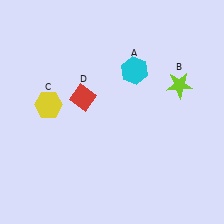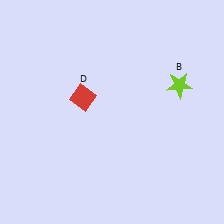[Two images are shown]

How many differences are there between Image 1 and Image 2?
There are 2 differences between the two images.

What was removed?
The yellow hexagon (C), the cyan hexagon (A) were removed in Image 2.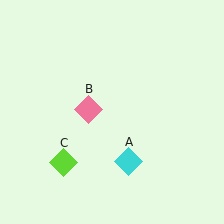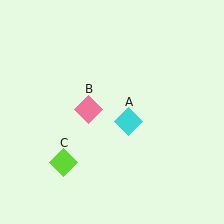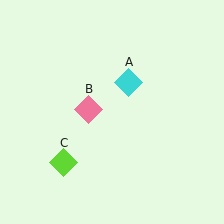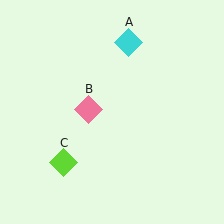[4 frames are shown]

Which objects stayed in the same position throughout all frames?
Pink diamond (object B) and lime diamond (object C) remained stationary.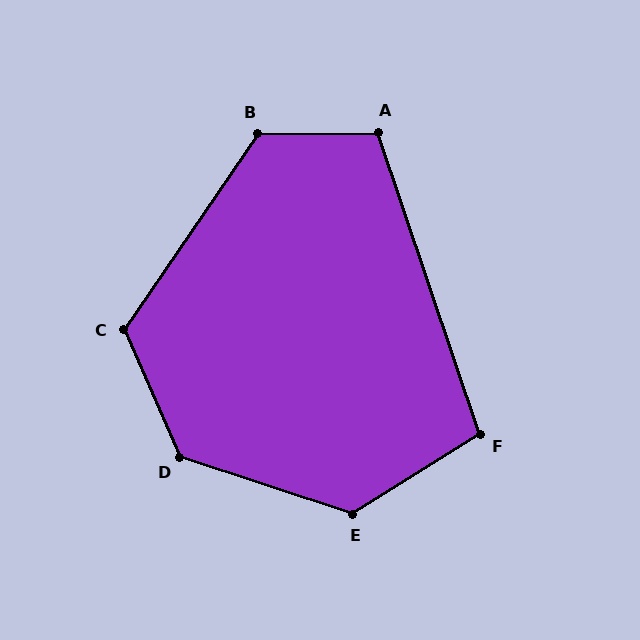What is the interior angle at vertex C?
Approximately 122 degrees (obtuse).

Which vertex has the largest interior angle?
D, at approximately 132 degrees.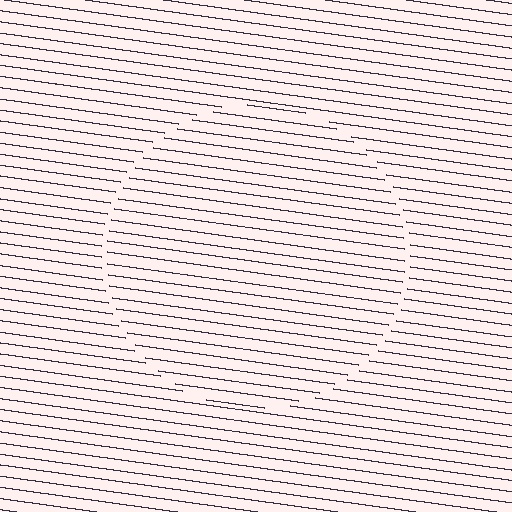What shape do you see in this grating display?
An illusory circle. The interior of the shape contains the same grating, shifted by half a period — the contour is defined by the phase discontinuity where line-ends from the inner and outer gratings abut.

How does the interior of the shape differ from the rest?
The interior of the shape contains the same grating, shifted by half a period — the contour is defined by the phase discontinuity where line-ends from the inner and outer gratings abut.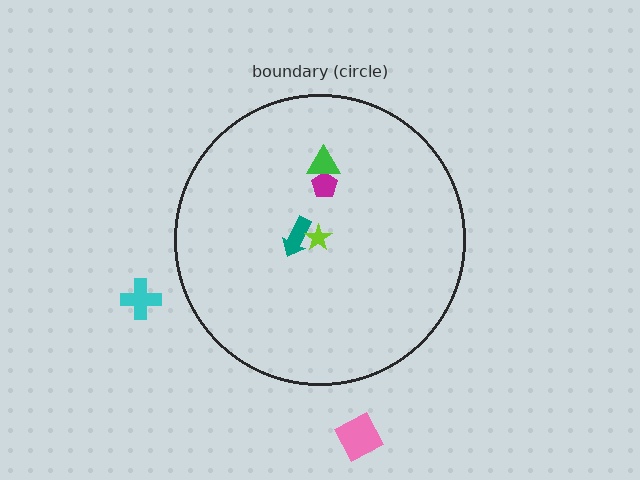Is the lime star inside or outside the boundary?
Inside.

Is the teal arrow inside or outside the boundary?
Inside.